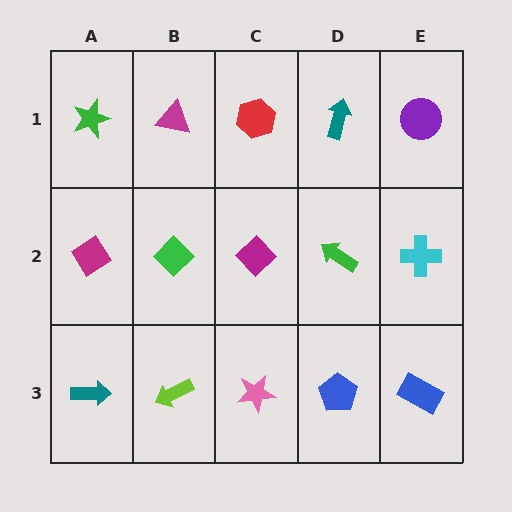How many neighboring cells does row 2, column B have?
4.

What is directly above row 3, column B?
A green diamond.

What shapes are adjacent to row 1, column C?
A magenta diamond (row 2, column C), a magenta triangle (row 1, column B), a teal arrow (row 1, column D).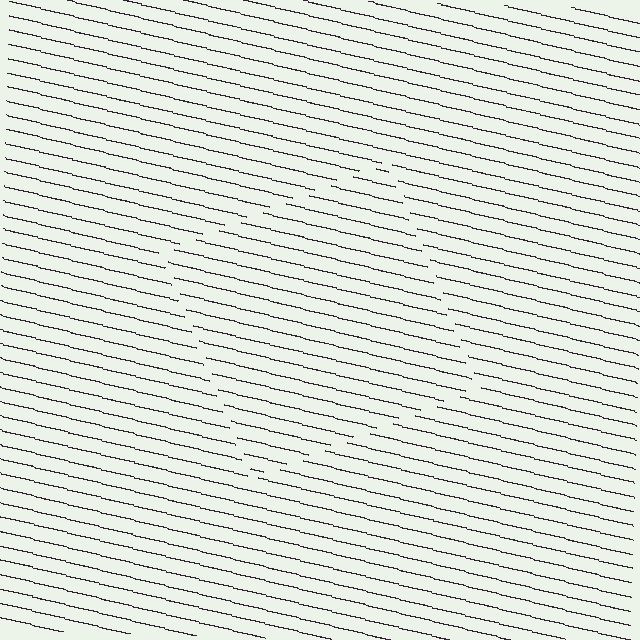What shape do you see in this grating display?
An illusory square. The interior of the shape contains the same grating, shifted by half a period — the contour is defined by the phase discontinuity where line-ends from the inner and outer gratings abut.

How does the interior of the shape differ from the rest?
The interior of the shape contains the same grating, shifted by half a period — the contour is defined by the phase discontinuity where line-ends from the inner and outer gratings abut.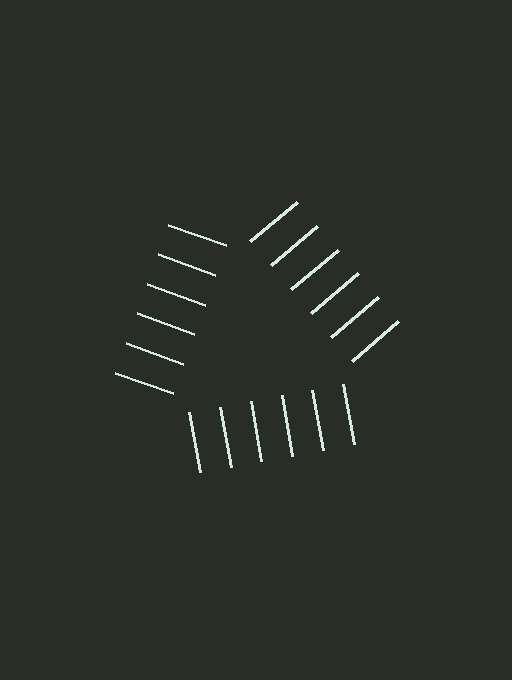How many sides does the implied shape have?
3 sides — the line-ends trace a triangle.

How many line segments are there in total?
18 — 6 along each of the 3 edges.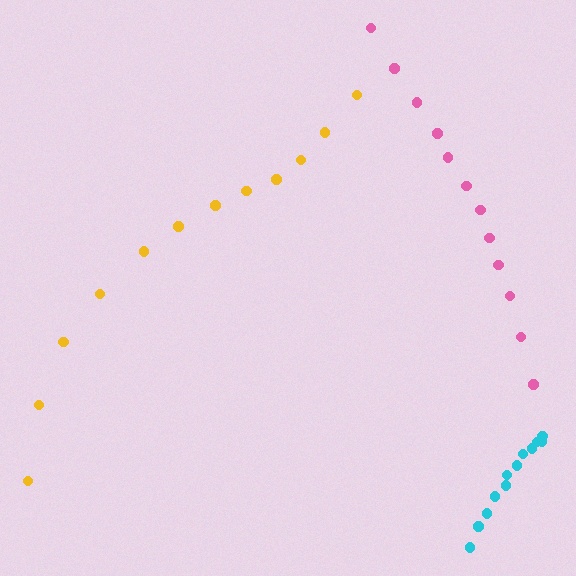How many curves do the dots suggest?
There are 3 distinct paths.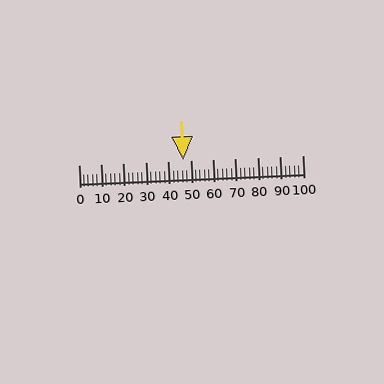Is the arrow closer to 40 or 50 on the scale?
The arrow is closer to 50.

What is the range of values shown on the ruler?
The ruler shows values from 0 to 100.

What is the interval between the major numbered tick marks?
The major tick marks are spaced 10 units apart.